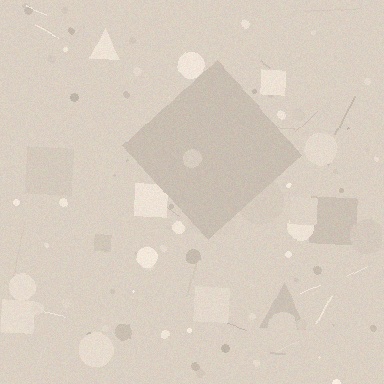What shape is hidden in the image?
A diamond is hidden in the image.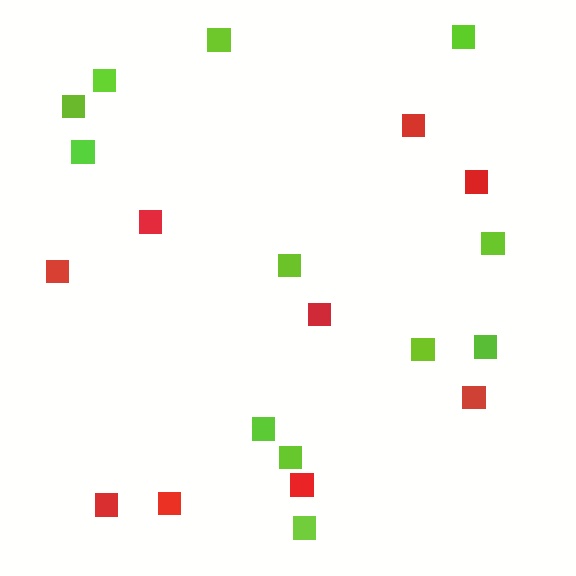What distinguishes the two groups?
There are 2 groups: one group of lime squares (12) and one group of red squares (9).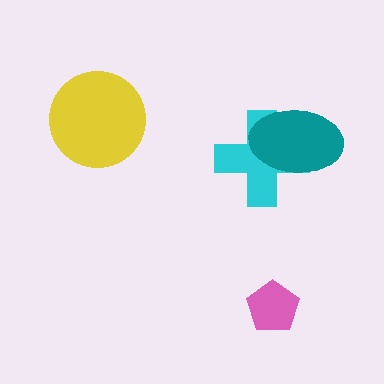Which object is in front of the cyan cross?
The teal ellipse is in front of the cyan cross.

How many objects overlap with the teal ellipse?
1 object overlaps with the teal ellipse.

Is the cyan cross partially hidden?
Yes, it is partially covered by another shape.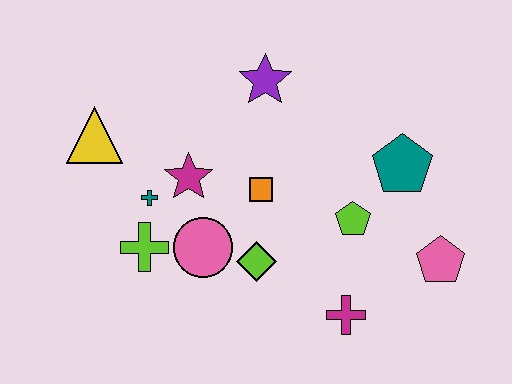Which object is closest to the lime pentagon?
The teal pentagon is closest to the lime pentagon.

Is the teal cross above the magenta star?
No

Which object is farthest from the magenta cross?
The yellow triangle is farthest from the magenta cross.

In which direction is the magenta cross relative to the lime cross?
The magenta cross is to the right of the lime cross.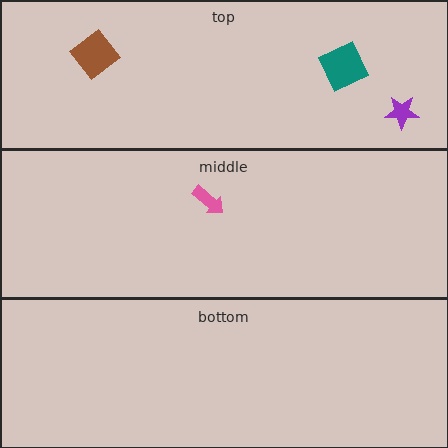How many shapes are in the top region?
3.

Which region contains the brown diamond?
The top region.